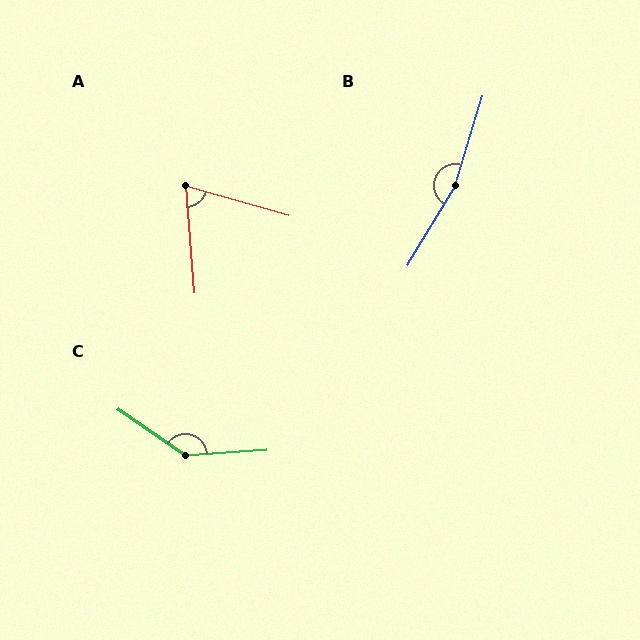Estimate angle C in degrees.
Approximately 141 degrees.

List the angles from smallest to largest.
A (70°), C (141°), B (166°).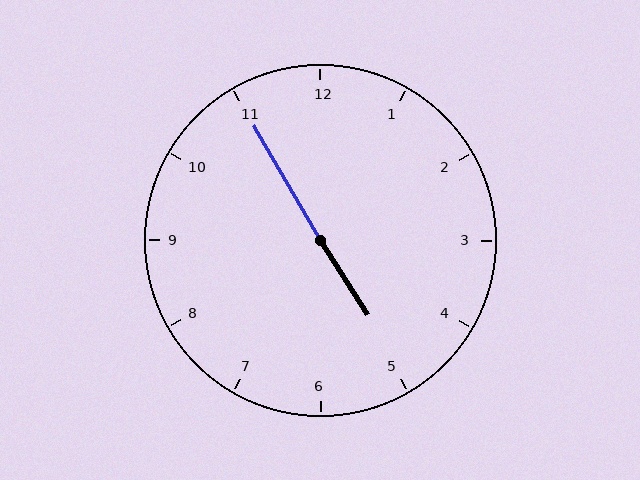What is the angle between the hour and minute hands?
Approximately 178 degrees.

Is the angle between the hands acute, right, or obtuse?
It is obtuse.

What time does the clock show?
4:55.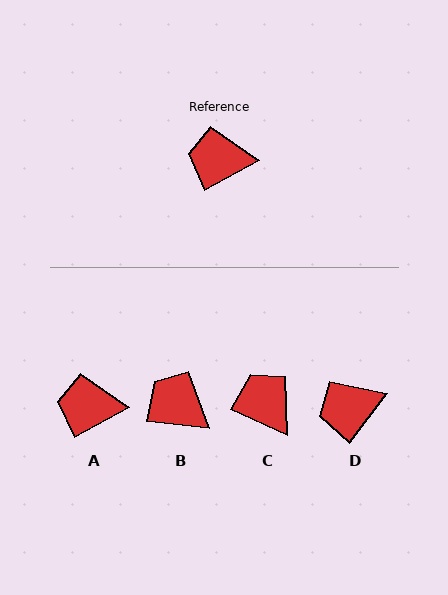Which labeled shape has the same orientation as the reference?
A.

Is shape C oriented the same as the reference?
No, it is off by about 53 degrees.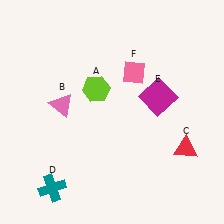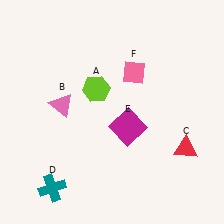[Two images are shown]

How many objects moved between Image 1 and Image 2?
1 object moved between the two images.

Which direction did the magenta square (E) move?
The magenta square (E) moved down.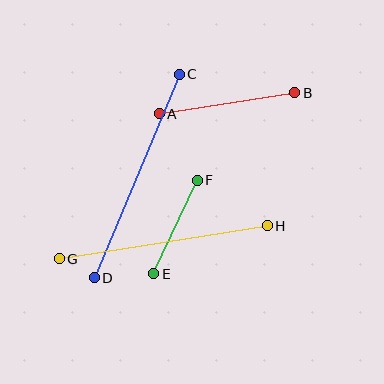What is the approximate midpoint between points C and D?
The midpoint is at approximately (137, 176) pixels.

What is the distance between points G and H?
The distance is approximately 211 pixels.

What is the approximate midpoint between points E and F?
The midpoint is at approximately (175, 227) pixels.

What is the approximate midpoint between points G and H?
The midpoint is at approximately (163, 242) pixels.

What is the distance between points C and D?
The distance is approximately 220 pixels.